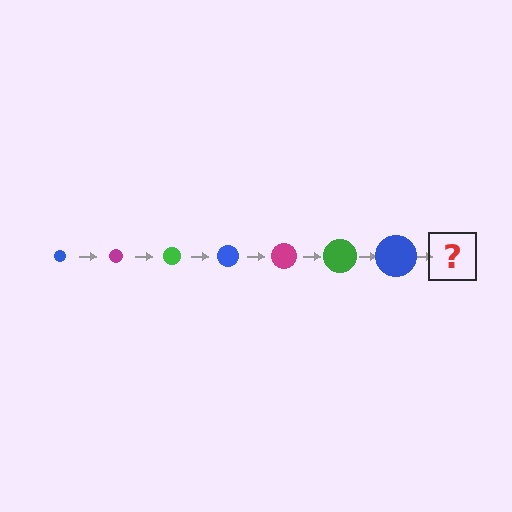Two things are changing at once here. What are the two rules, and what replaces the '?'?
The two rules are that the circle grows larger each step and the color cycles through blue, magenta, and green. The '?' should be a magenta circle, larger than the previous one.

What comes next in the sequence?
The next element should be a magenta circle, larger than the previous one.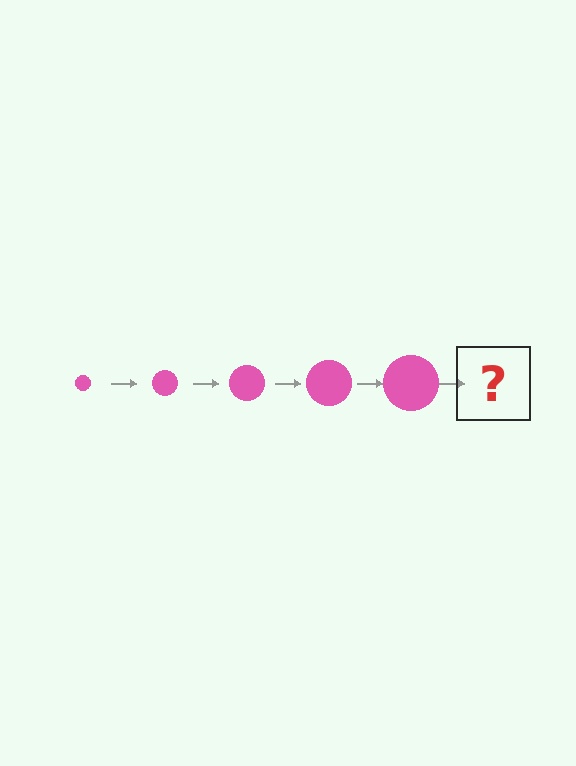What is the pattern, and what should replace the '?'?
The pattern is that the circle gets progressively larger each step. The '?' should be a pink circle, larger than the previous one.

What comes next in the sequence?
The next element should be a pink circle, larger than the previous one.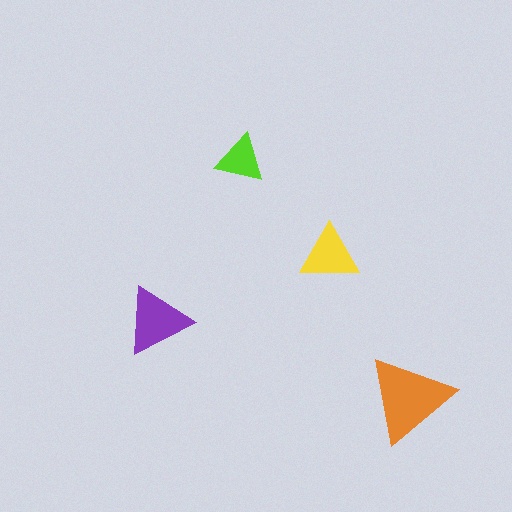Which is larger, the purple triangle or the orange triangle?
The orange one.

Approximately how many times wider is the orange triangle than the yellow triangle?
About 1.5 times wider.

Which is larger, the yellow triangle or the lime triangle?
The yellow one.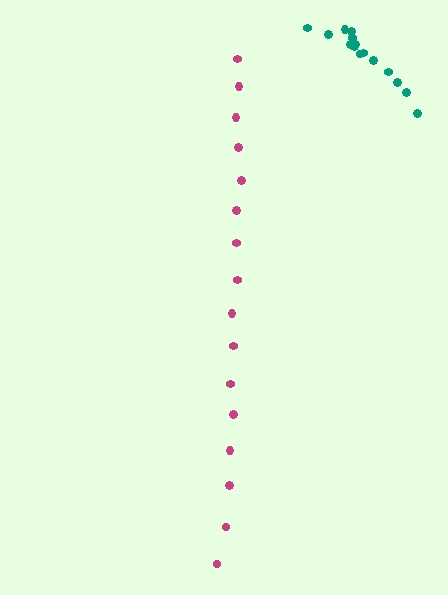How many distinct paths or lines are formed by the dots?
There are 2 distinct paths.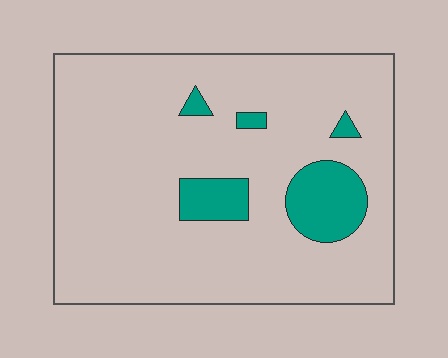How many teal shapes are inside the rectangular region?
5.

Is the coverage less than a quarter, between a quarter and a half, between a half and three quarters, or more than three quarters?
Less than a quarter.